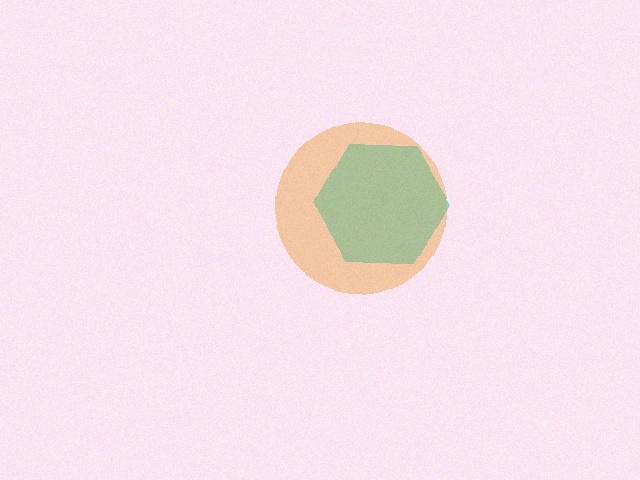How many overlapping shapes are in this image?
There are 2 overlapping shapes in the image.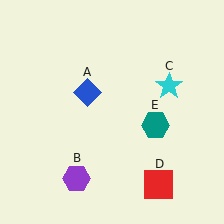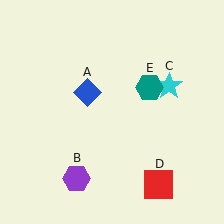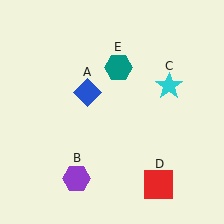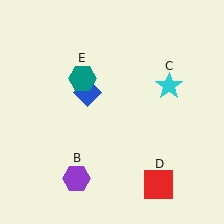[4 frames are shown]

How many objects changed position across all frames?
1 object changed position: teal hexagon (object E).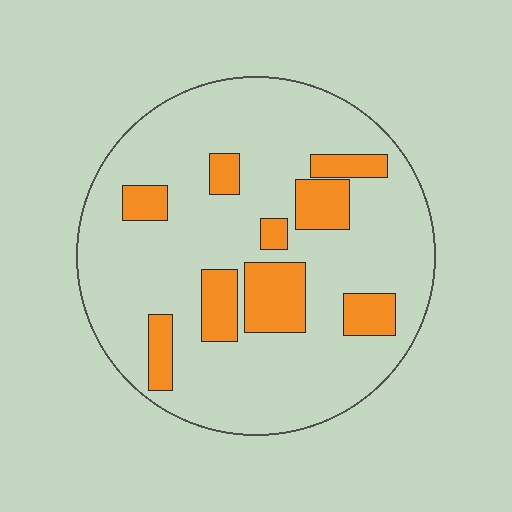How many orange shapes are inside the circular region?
9.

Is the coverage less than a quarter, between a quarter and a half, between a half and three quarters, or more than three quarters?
Less than a quarter.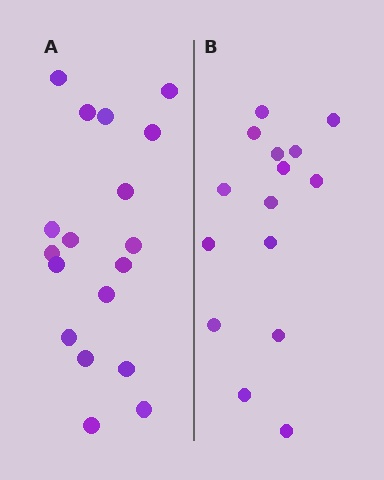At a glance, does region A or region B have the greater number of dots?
Region A (the left region) has more dots.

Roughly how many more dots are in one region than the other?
Region A has just a few more — roughly 2 or 3 more dots than region B.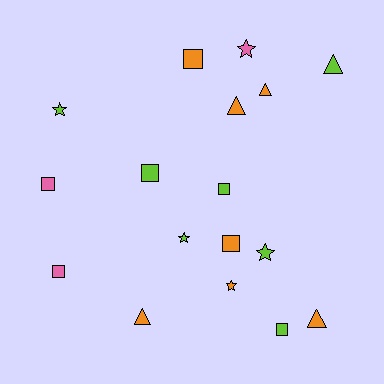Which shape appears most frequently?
Square, with 7 objects.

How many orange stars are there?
There is 1 orange star.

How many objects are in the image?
There are 17 objects.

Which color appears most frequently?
Orange, with 7 objects.